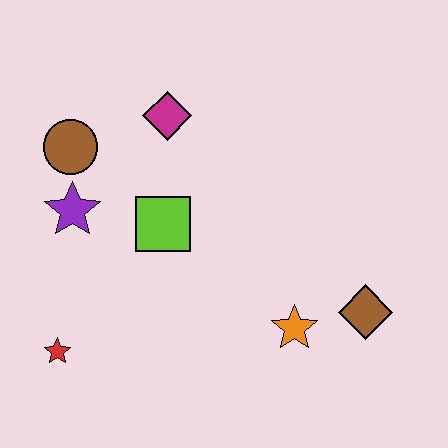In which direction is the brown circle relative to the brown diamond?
The brown circle is to the left of the brown diamond.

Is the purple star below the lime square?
No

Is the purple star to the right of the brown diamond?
No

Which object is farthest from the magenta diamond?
The brown diamond is farthest from the magenta diamond.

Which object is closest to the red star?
The purple star is closest to the red star.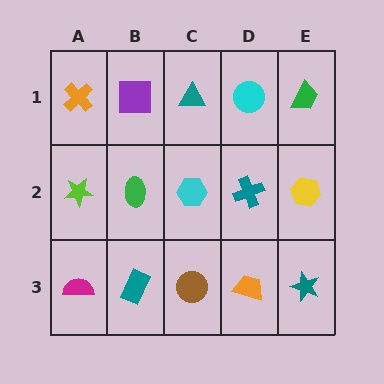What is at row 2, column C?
A cyan hexagon.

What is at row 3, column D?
An orange trapezoid.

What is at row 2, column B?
A green ellipse.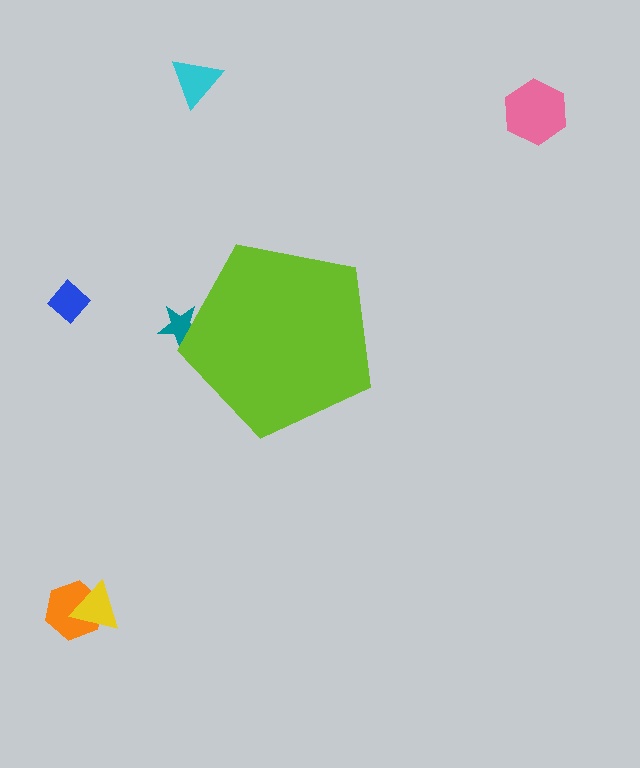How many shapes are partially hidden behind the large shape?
1 shape is partially hidden.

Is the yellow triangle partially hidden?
No, the yellow triangle is fully visible.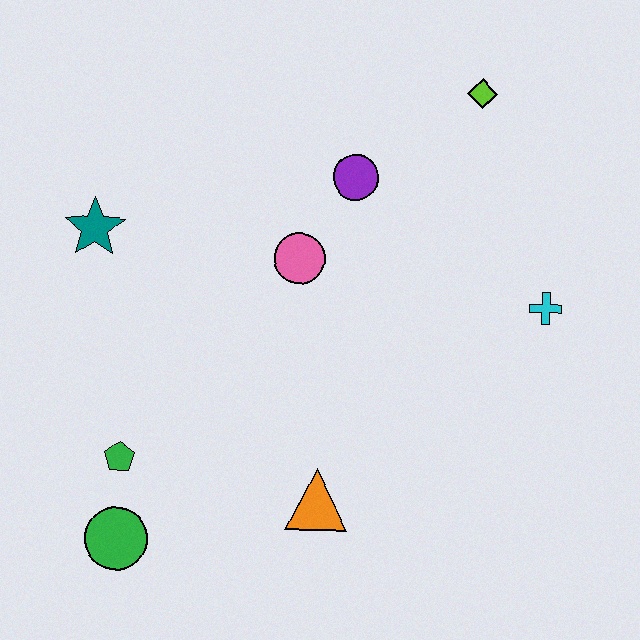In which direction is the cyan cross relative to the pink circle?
The cyan cross is to the right of the pink circle.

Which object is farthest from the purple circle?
The green circle is farthest from the purple circle.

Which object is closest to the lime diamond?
The purple circle is closest to the lime diamond.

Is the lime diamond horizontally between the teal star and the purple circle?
No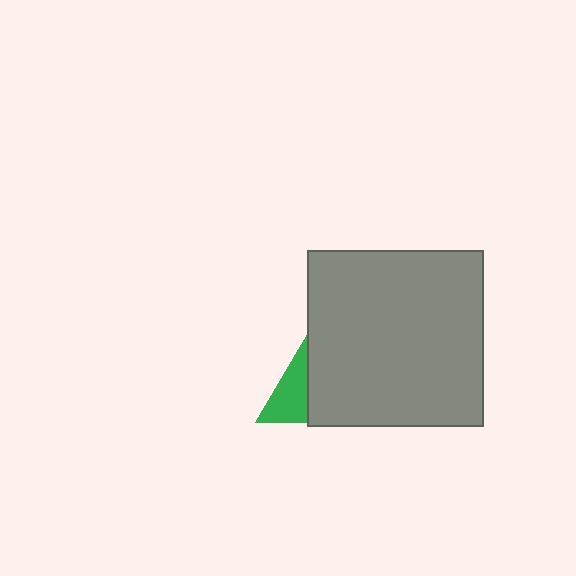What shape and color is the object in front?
The object in front is a gray square.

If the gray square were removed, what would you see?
You would see the complete green triangle.